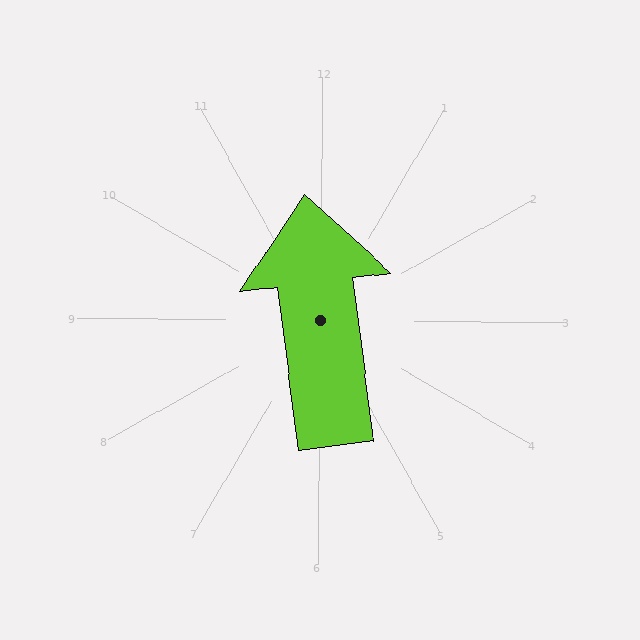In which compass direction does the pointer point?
North.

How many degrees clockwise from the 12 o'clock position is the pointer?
Approximately 352 degrees.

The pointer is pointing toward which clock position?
Roughly 12 o'clock.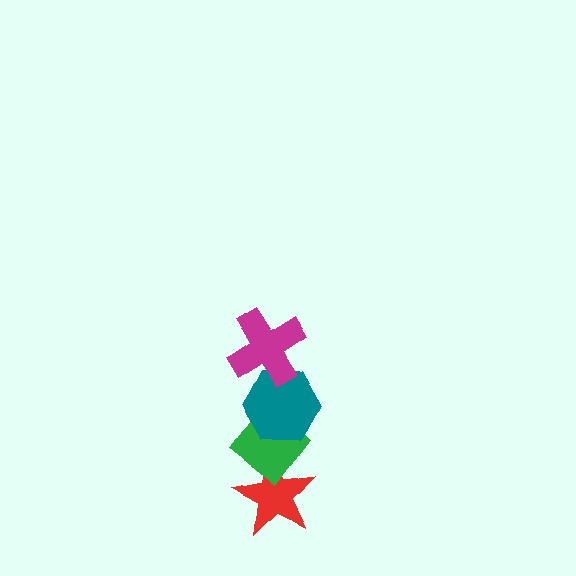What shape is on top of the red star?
The green diamond is on top of the red star.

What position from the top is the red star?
The red star is 4th from the top.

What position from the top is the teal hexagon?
The teal hexagon is 2nd from the top.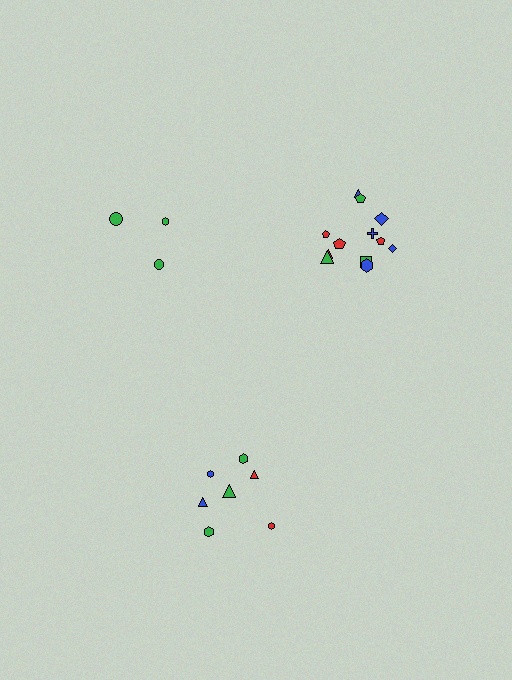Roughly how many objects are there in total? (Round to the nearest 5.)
Roughly 20 objects in total.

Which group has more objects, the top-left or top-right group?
The top-right group.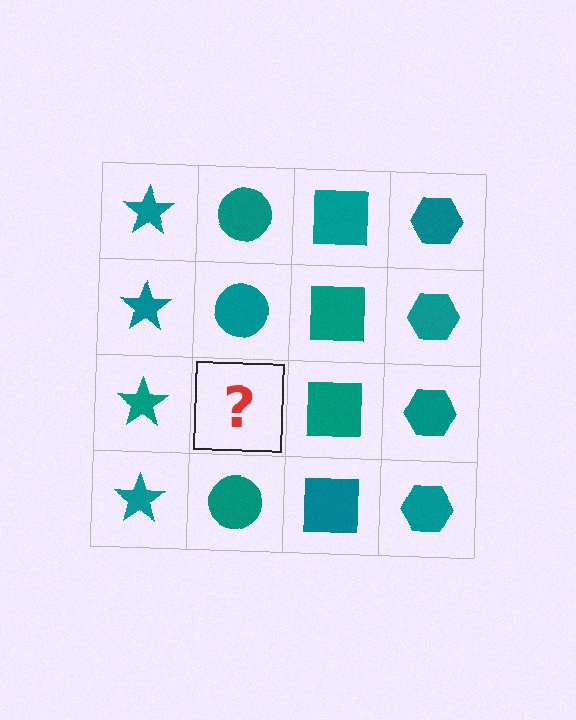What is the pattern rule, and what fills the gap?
The rule is that each column has a consistent shape. The gap should be filled with a teal circle.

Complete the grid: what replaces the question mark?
The question mark should be replaced with a teal circle.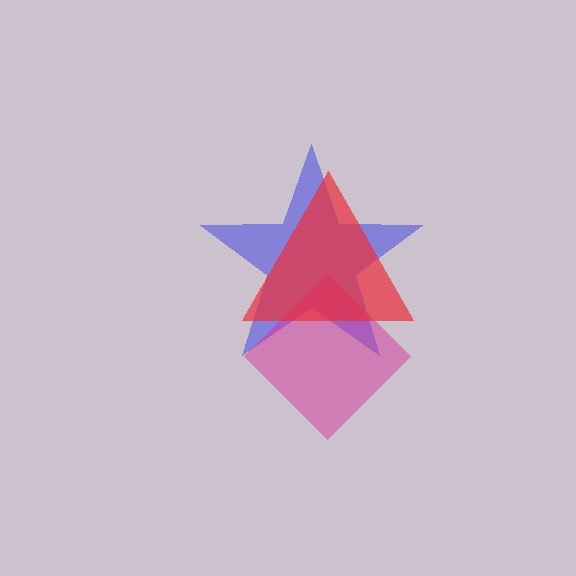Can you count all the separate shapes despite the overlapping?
Yes, there are 3 separate shapes.